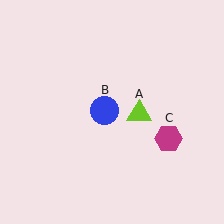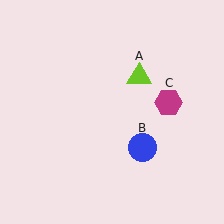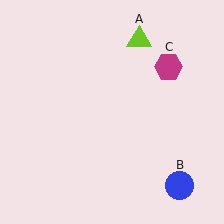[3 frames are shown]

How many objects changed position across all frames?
3 objects changed position: lime triangle (object A), blue circle (object B), magenta hexagon (object C).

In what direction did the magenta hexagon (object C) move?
The magenta hexagon (object C) moved up.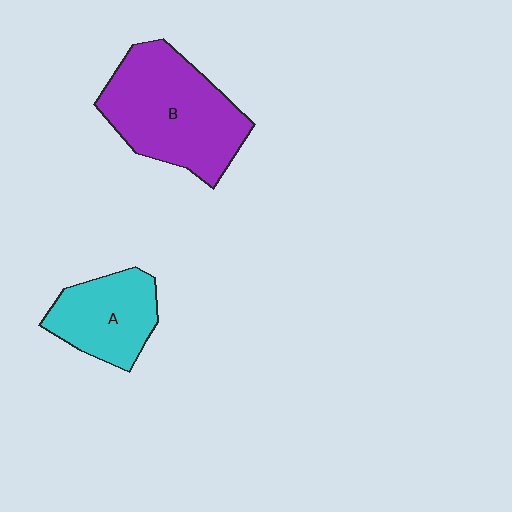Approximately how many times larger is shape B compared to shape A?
Approximately 1.7 times.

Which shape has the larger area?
Shape B (purple).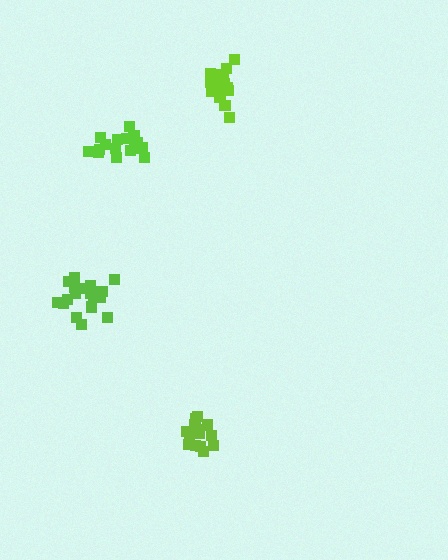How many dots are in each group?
Group 1: 15 dots, Group 2: 16 dots, Group 3: 19 dots, Group 4: 16 dots (66 total).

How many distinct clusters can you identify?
There are 4 distinct clusters.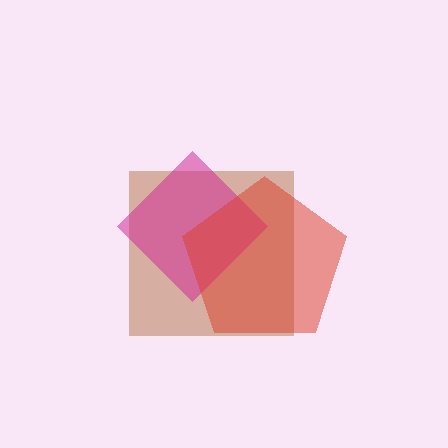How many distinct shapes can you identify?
There are 3 distinct shapes: a brown square, a magenta diamond, a red pentagon.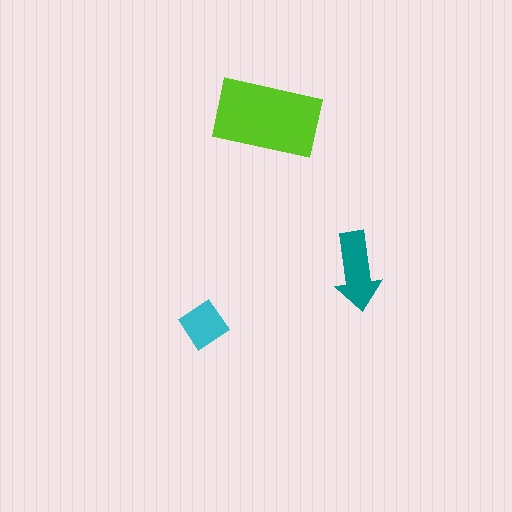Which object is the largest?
The lime rectangle.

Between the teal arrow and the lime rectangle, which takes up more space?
The lime rectangle.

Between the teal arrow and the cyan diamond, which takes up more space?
The teal arrow.